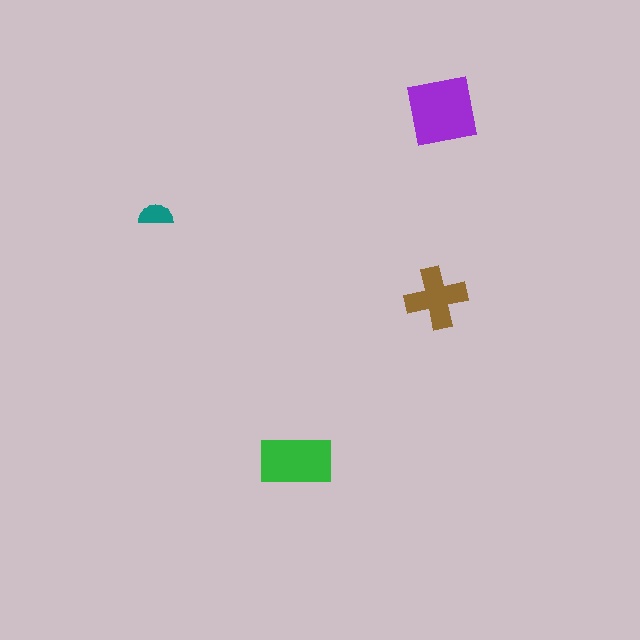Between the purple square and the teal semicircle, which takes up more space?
The purple square.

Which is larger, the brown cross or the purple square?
The purple square.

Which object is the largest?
The purple square.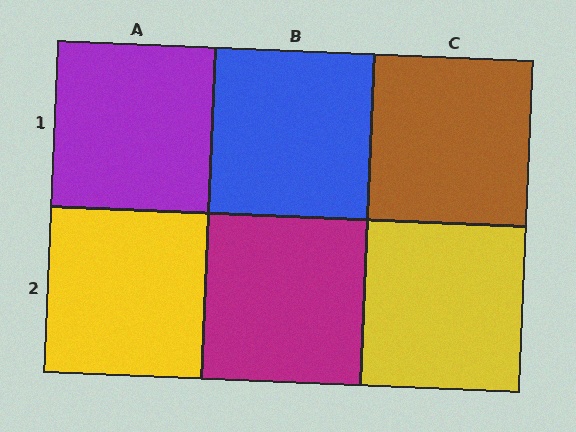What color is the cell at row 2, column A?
Yellow.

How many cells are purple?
1 cell is purple.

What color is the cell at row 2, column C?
Yellow.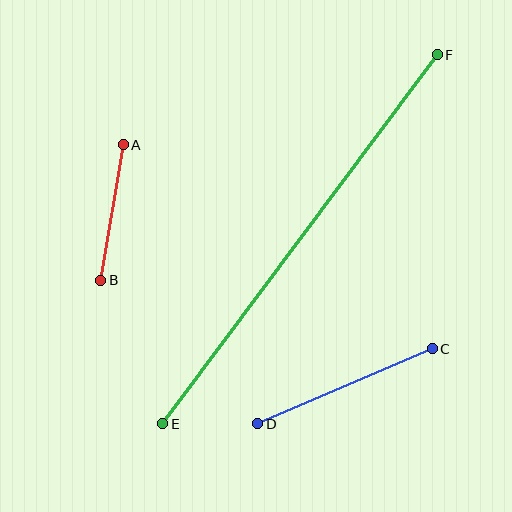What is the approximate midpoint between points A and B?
The midpoint is at approximately (112, 212) pixels.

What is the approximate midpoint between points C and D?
The midpoint is at approximately (345, 386) pixels.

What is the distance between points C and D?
The distance is approximately 190 pixels.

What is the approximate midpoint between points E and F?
The midpoint is at approximately (300, 239) pixels.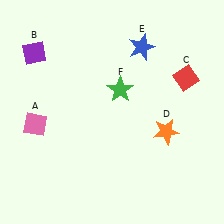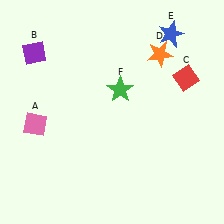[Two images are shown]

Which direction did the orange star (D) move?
The orange star (D) moved up.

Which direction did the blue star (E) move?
The blue star (E) moved right.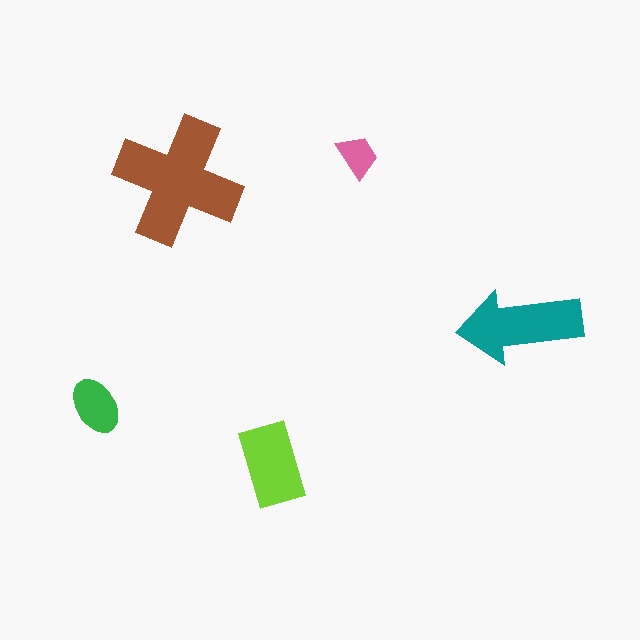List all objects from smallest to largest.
The pink trapezoid, the green ellipse, the lime rectangle, the teal arrow, the brown cross.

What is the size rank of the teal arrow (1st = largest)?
2nd.